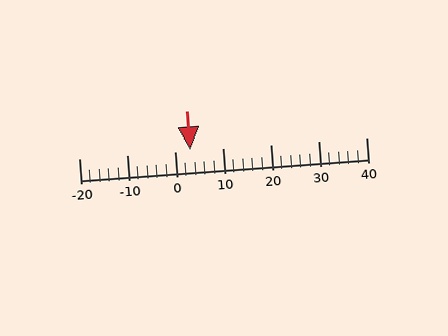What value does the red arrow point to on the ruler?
The red arrow points to approximately 3.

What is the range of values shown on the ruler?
The ruler shows values from -20 to 40.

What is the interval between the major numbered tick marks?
The major tick marks are spaced 10 units apart.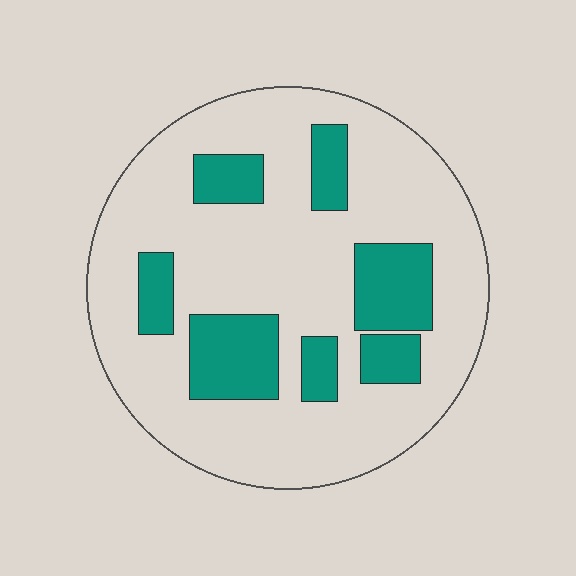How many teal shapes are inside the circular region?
7.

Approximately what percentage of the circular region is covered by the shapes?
Approximately 25%.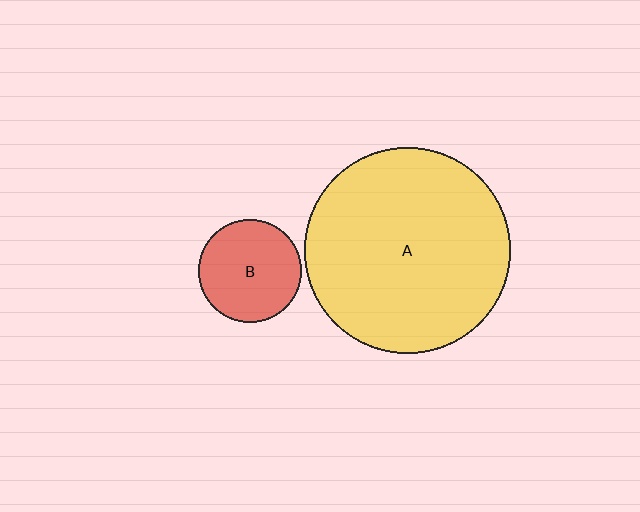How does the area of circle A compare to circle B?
Approximately 4.0 times.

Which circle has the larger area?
Circle A (yellow).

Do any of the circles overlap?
No, none of the circles overlap.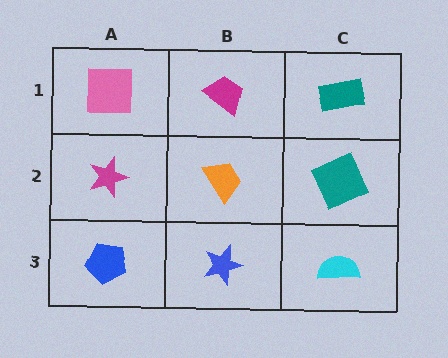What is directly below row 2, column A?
A blue pentagon.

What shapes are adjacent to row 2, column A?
A pink square (row 1, column A), a blue pentagon (row 3, column A), an orange trapezoid (row 2, column B).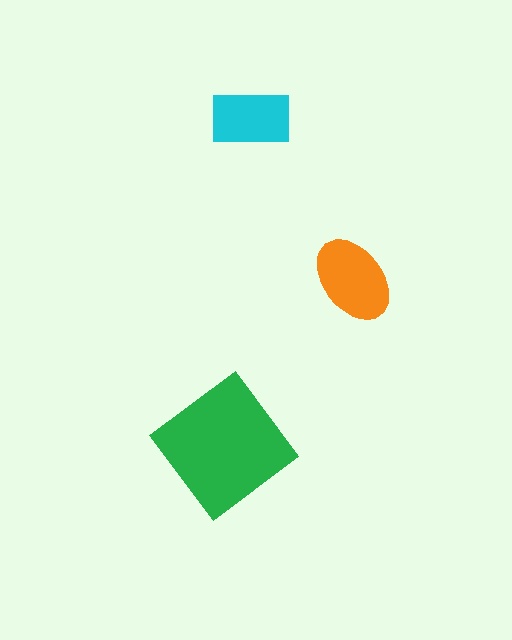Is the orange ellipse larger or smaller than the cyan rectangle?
Larger.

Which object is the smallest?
The cyan rectangle.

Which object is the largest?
The green diamond.